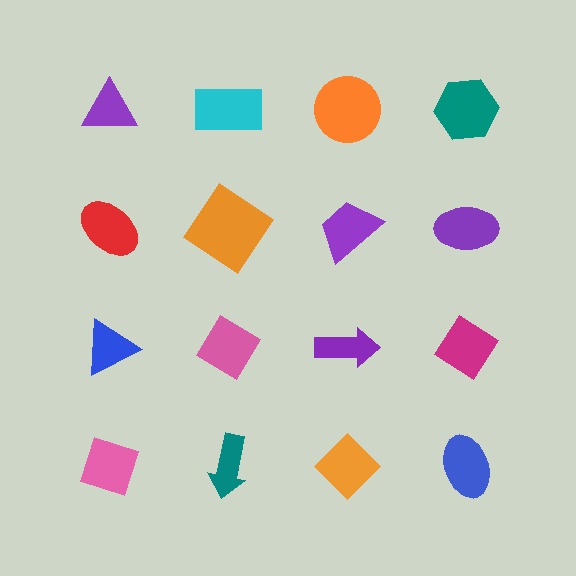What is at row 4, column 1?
A pink diamond.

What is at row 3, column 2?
A pink diamond.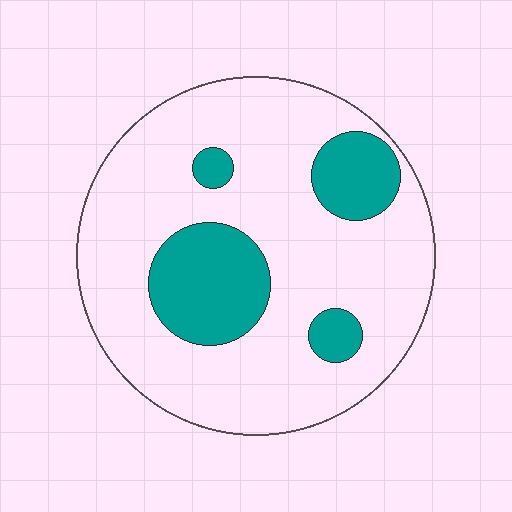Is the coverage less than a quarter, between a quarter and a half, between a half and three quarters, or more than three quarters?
Less than a quarter.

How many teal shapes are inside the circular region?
4.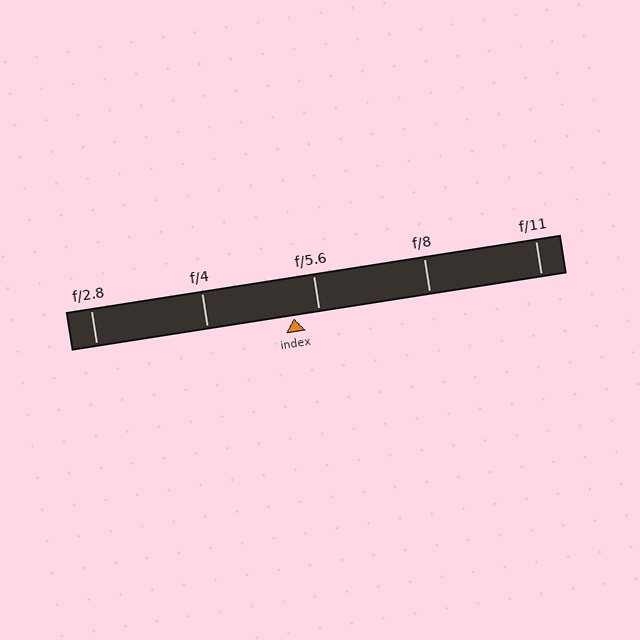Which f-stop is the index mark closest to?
The index mark is closest to f/5.6.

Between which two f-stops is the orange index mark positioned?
The index mark is between f/4 and f/5.6.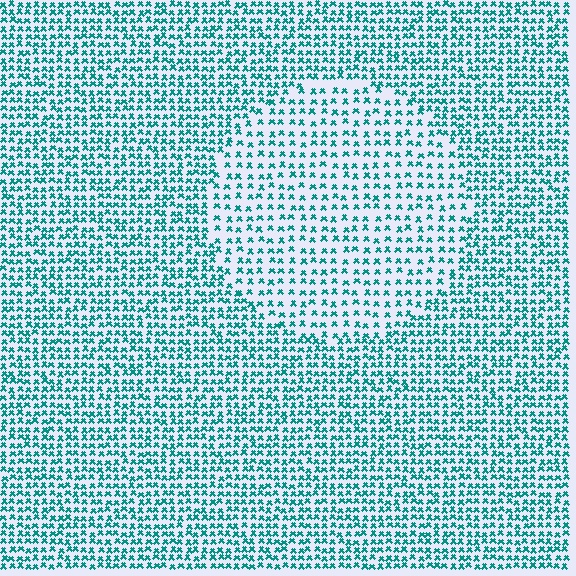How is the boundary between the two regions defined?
The boundary is defined by a change in element density (approximately 1.8x ratio). All elements are the same color, size, and shape.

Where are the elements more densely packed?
The elements are more densely packed outside the circle boundary.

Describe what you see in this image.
The image contains small teal elements arranged at two different densities. A circle-shaped region is visible where the elements are less densely packed than the surrounding area.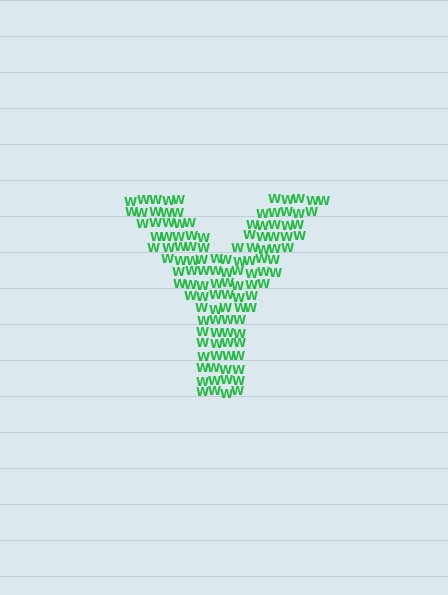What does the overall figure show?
The overall figure shows the letter Y.